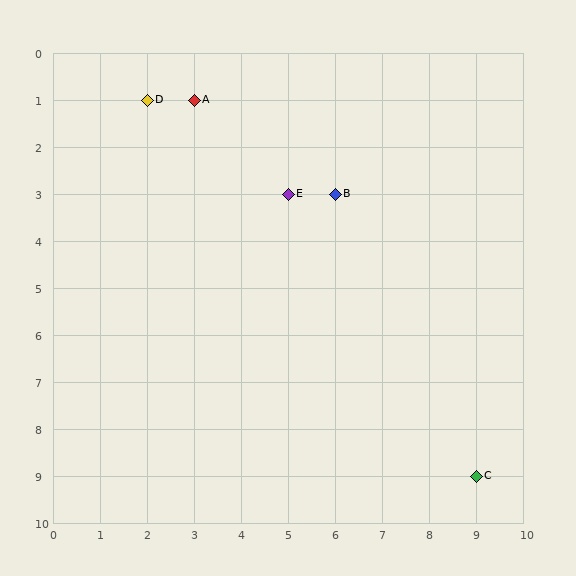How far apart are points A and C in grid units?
Points A and C are 6 columns and 8 rows apart (about 10.0 grid units diagonally).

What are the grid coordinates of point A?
Point A is at grid coordinates (3, 1).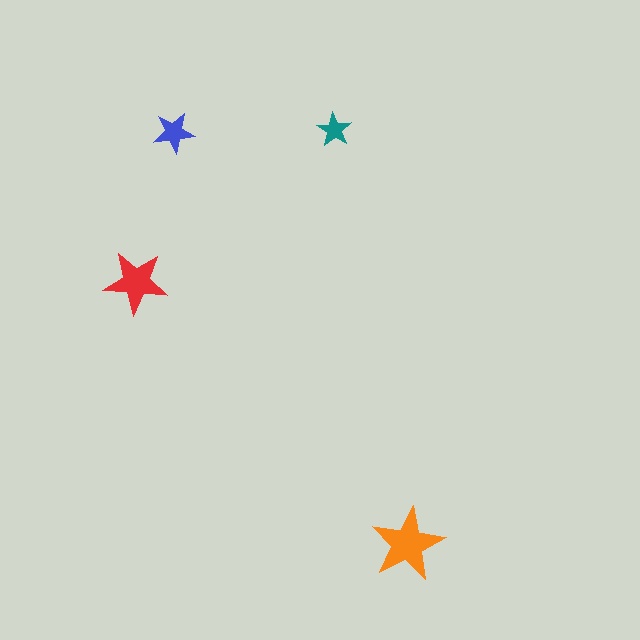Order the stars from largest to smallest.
the orange one, the red one, the blue one, the teal one.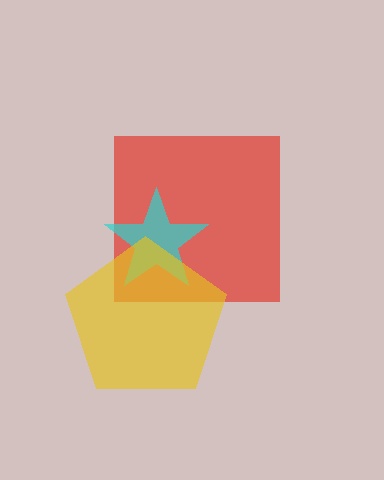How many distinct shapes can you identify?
There are 3 distinct shapes: a red square, a cyan star, a yellow pentagon.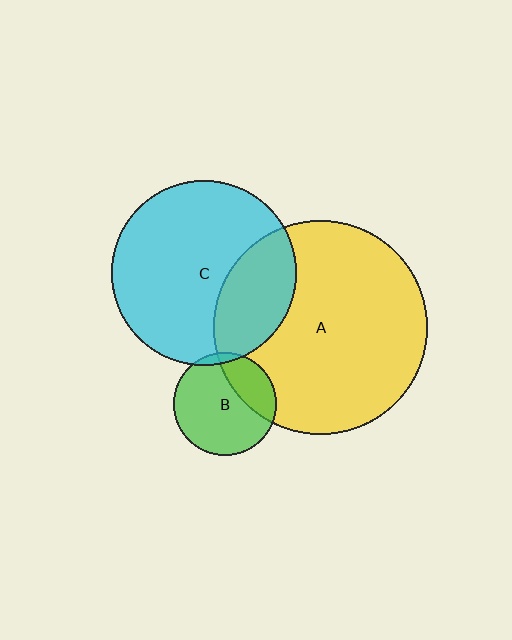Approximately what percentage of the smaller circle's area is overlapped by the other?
Approximately 30%.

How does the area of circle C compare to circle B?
Approximately 3.3 times.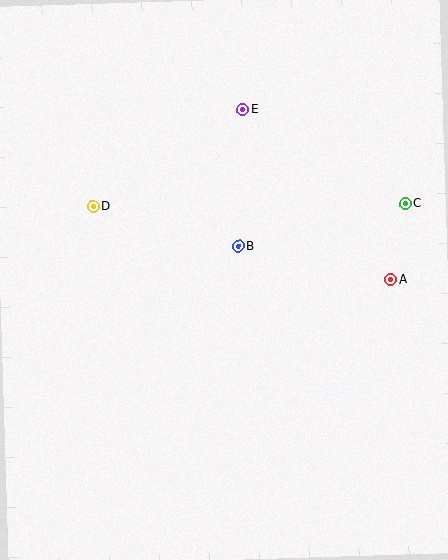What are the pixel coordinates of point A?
Point A is at (391, 279).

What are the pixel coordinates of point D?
Point D is at (93, 207).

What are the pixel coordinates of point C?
Point C is at (405, 204).